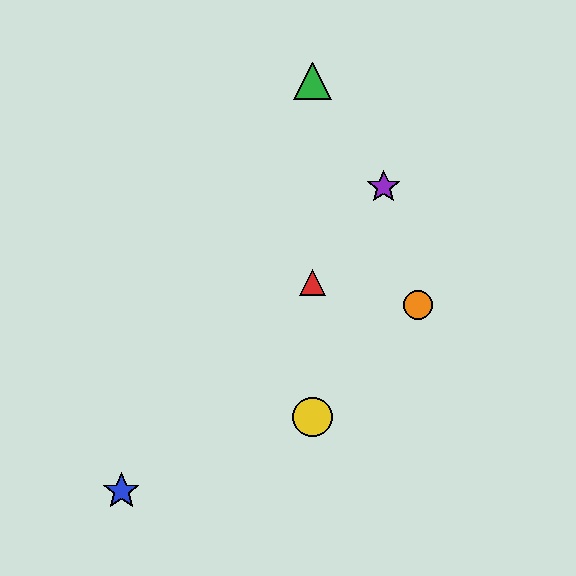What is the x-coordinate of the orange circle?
The orange circle is at x≈418.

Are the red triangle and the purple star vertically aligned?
No, the red triangle is at x≈312 and the purple star is at x≈384.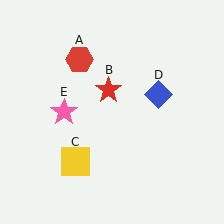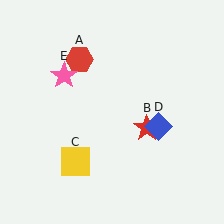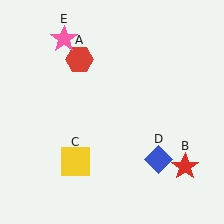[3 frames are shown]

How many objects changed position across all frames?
3 objects changed position: red star (object B), blue diamond (object D), pink star (object E).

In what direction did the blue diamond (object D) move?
The blue diamond (object D) moved down.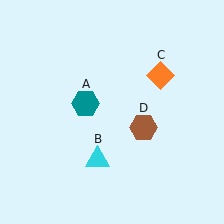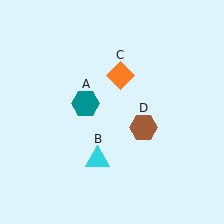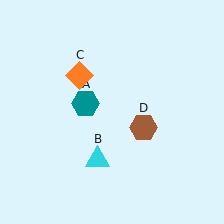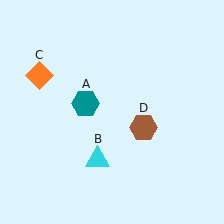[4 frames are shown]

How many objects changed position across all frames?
1 object changed position: orange diamond (object C).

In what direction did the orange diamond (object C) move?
The orange diamond (object C) moved left.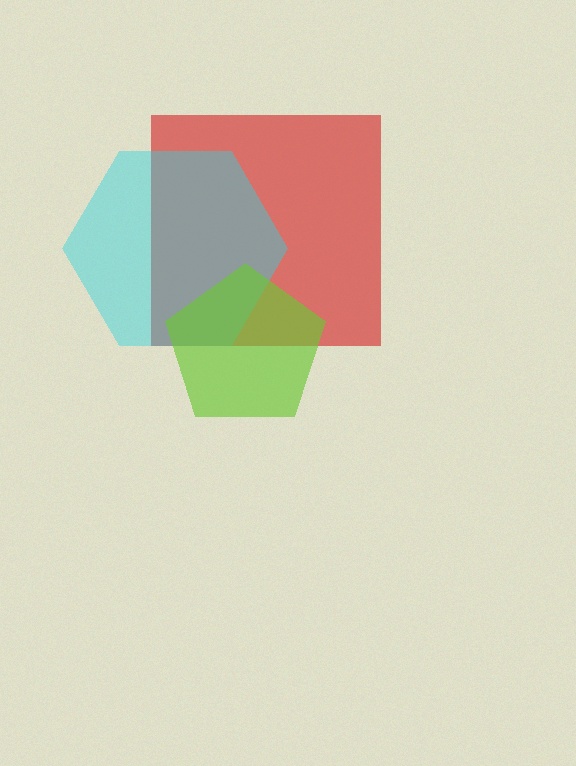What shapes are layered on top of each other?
The layered shapes are: a red square, a cyan hexagon, a lime pentagon.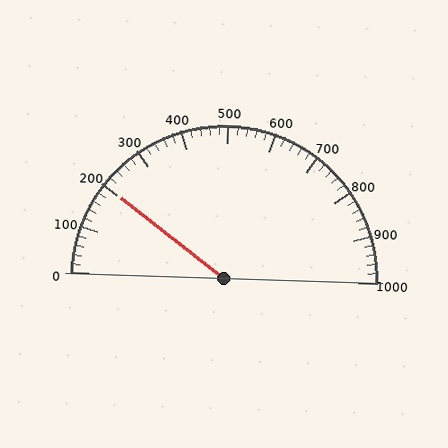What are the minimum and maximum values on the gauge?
The gauge ranges from 0 to 1000.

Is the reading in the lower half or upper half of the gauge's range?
The reading is in the lower half of the range (0 to 1000).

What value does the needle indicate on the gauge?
The needle indicates approximately 200.